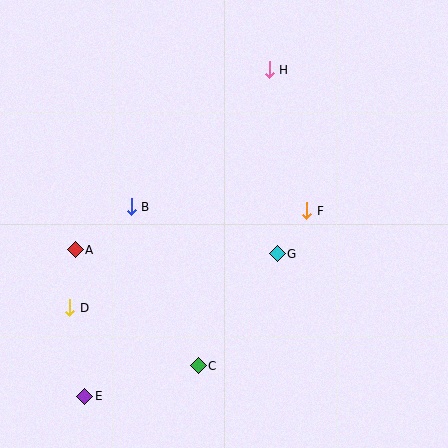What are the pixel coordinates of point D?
Point D is at (70, 308).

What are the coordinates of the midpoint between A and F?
The midpoint between A and F is at (191, 230).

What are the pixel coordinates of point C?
Point C is at (198, 366).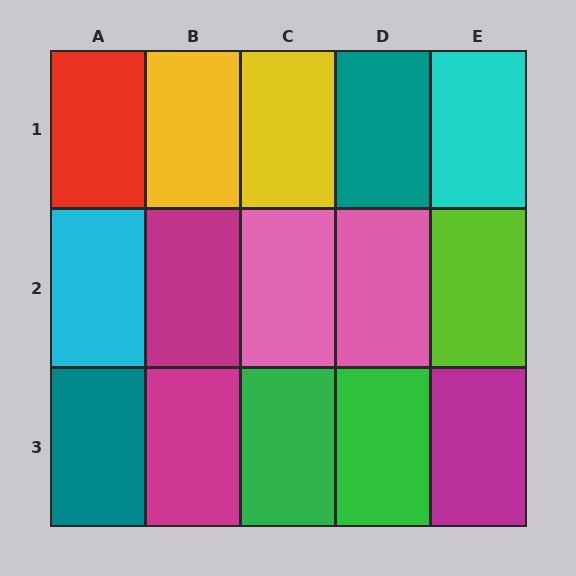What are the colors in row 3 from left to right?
Teal, magenta, green, green, magenta.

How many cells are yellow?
2 cells are yellow.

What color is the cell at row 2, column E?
Lime.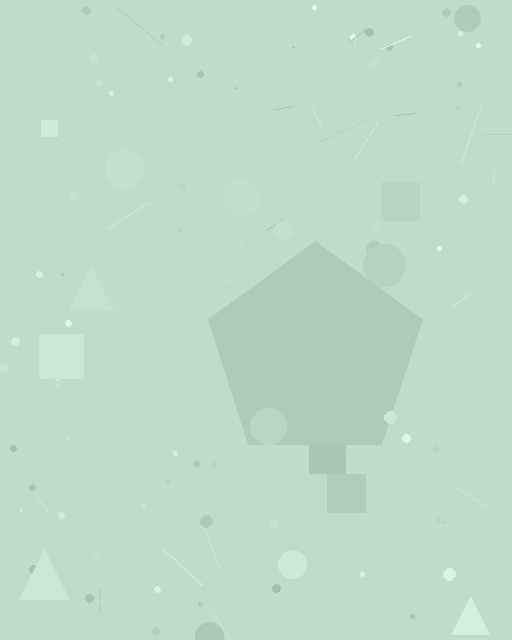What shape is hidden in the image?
A pentagon is hidden in the image.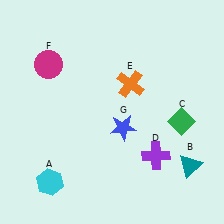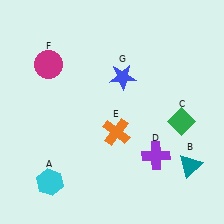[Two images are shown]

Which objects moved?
The objects that moved are: the orange cross (E), the blue star (G).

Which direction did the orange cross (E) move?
The orange cross (E) moved down.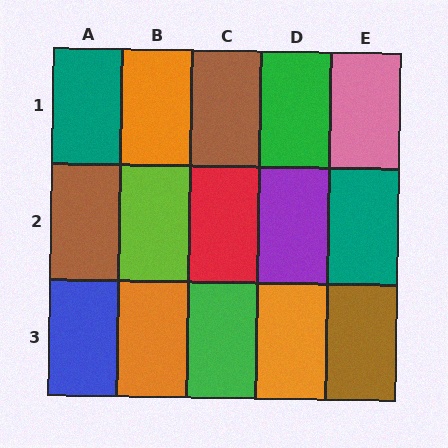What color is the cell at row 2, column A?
Brown.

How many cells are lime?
1 cell is lime.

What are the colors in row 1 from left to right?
Teal, orange, brown, green, pink.